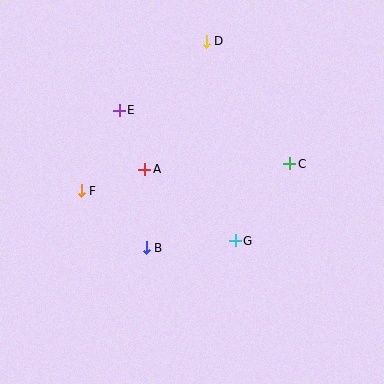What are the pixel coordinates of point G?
Point G is at (235, 241).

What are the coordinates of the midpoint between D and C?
The midpoint between D and C is at (248, 102).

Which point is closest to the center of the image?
Point A at (145, 169) is closest to the center.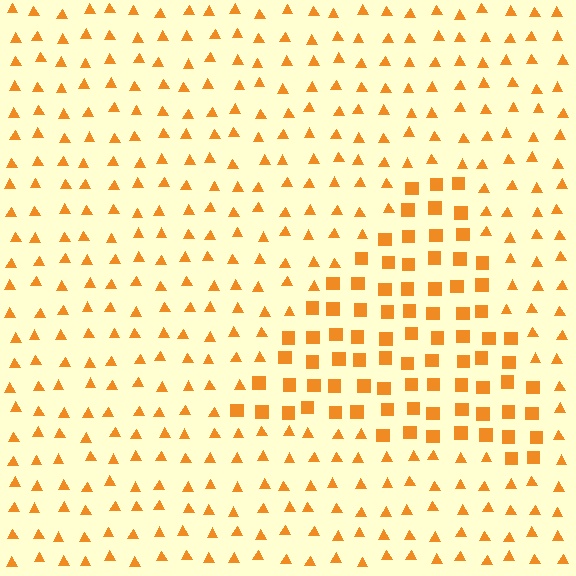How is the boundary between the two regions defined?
The boundary is defined by a change in element shape: squares inside vs. triangles outside. All elements share the same color and spacing.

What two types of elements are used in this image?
The image uses squares inside the triangle region and triangles outside it.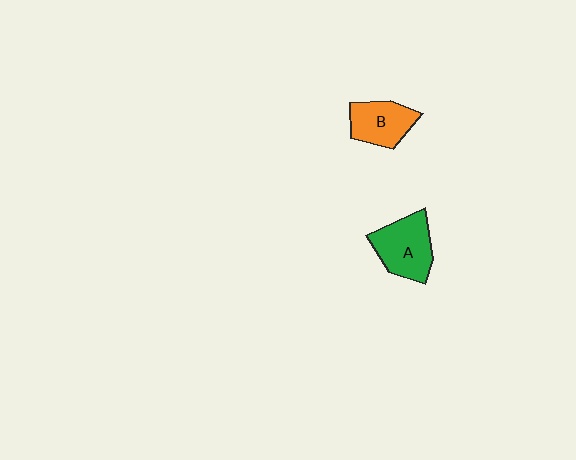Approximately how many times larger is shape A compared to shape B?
Approximately 1.2 times.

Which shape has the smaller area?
Shape B (orange).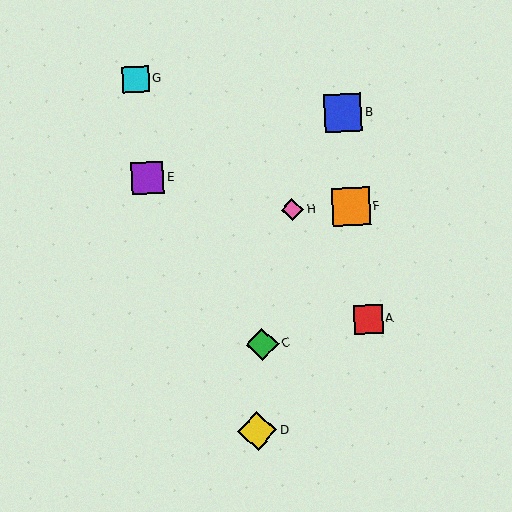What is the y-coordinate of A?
Object A is at y≈319.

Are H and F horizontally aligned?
Yes, both are at y≈210.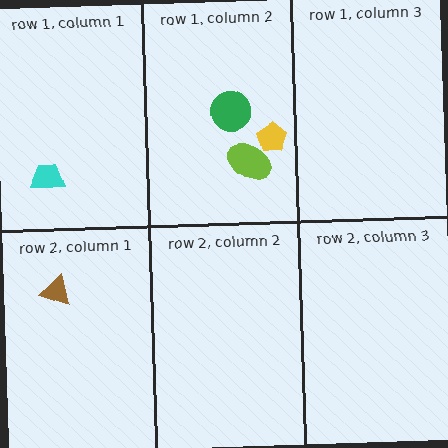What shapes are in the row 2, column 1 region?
The brown triangle.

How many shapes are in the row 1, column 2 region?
3.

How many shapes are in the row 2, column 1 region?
1.